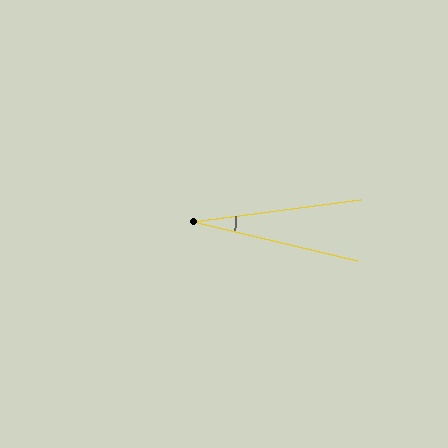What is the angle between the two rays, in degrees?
Approximately 21 degrees.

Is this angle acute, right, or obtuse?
It is acute.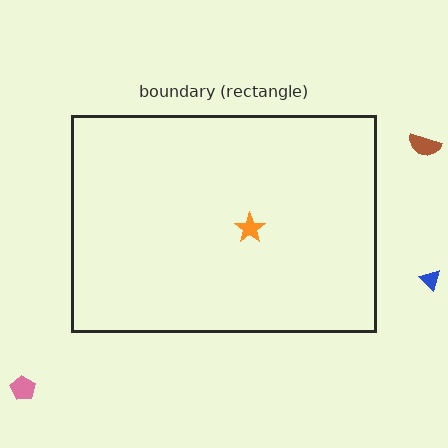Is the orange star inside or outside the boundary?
Inside.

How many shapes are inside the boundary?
1 inside, 3 outside.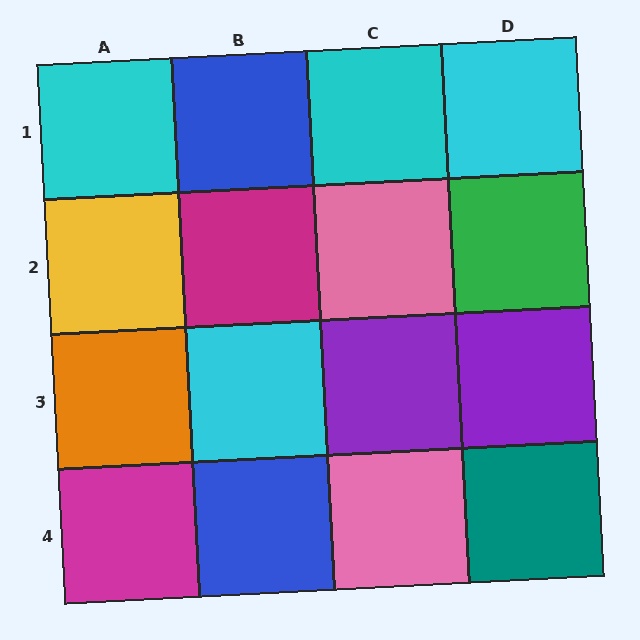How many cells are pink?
2 cells are pink.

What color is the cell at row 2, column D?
Green.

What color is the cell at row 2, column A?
Yellow.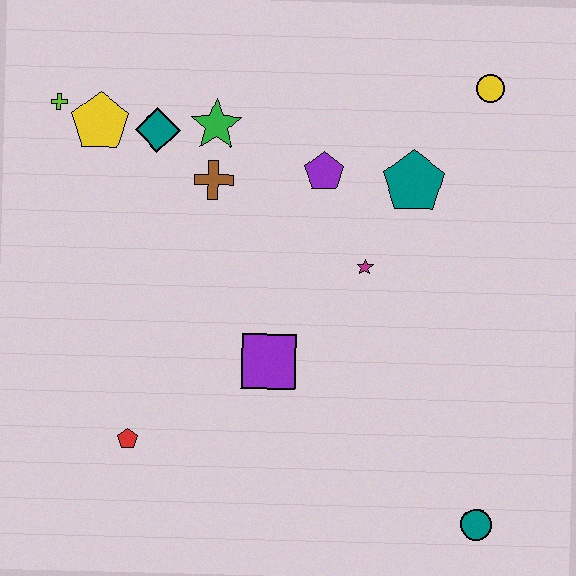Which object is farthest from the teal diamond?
The teal circle is farthest from the teal diamond.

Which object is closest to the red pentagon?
The purple square is closest to the red pentagon.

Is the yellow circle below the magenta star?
No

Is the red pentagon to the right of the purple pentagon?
No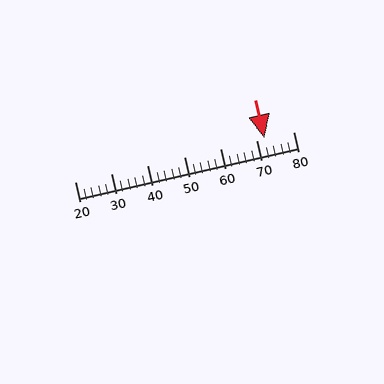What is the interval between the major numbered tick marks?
The major tick marks are spaced 10 units apart.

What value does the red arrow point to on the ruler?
The red arrow points to approximately 72.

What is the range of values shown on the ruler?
The ruler shows values from 20 to 80.